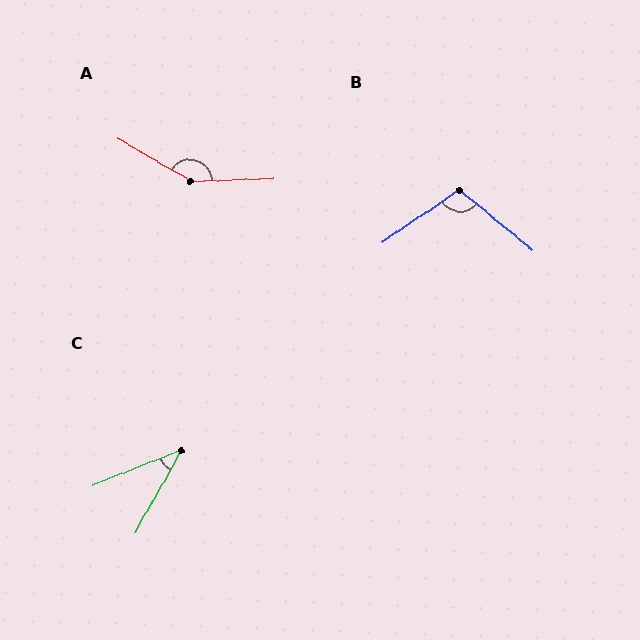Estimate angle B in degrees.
Approximately 106 degrees.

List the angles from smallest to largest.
C (39°), B (106°), A (148°).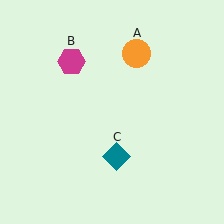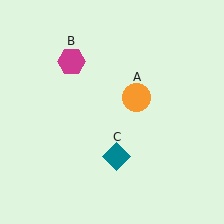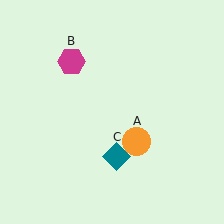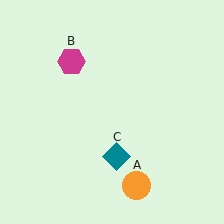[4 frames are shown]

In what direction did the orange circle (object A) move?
The orange circle (object A) moved down.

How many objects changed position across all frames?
1 object changed position: orange circle (object A).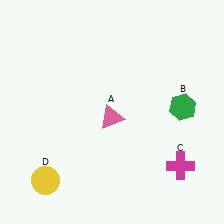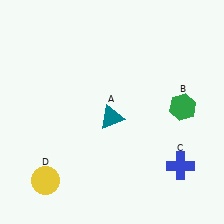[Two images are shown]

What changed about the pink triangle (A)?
In Image 1, A is pink. In Image 2, it changed to teal.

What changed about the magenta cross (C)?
In Image 1, C is magenta. In Image 2, it changed to blue.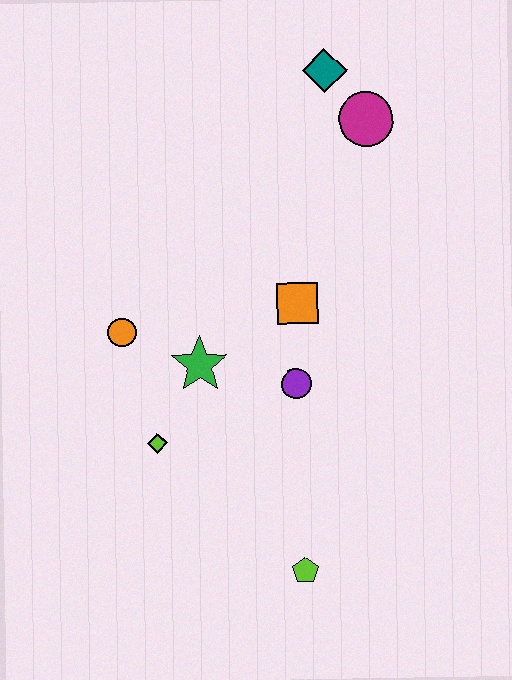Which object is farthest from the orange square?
The lime pentagon is farthest from the orange square.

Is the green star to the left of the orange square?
Yes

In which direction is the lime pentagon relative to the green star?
The lime pentagon is below the green star.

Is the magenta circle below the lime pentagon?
No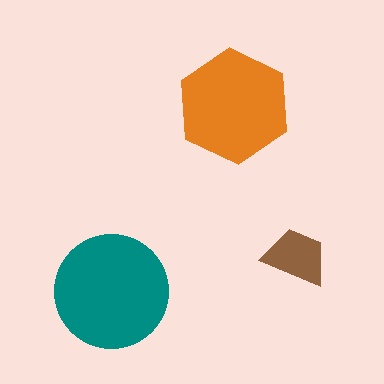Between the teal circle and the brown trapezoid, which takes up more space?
The teal circle.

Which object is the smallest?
The brown trapezoid.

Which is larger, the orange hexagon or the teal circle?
The teal circle.